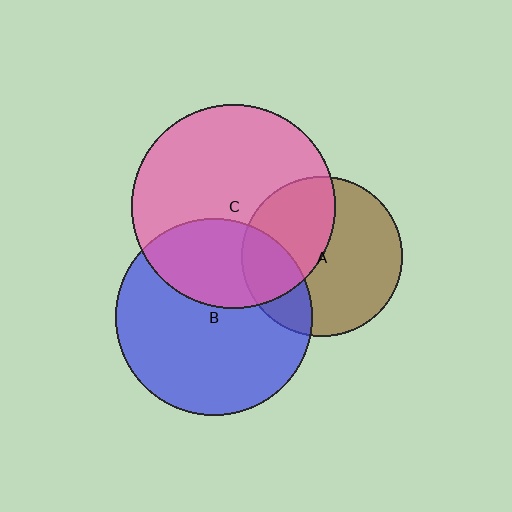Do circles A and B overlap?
Yes.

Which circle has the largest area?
Circle C (pink).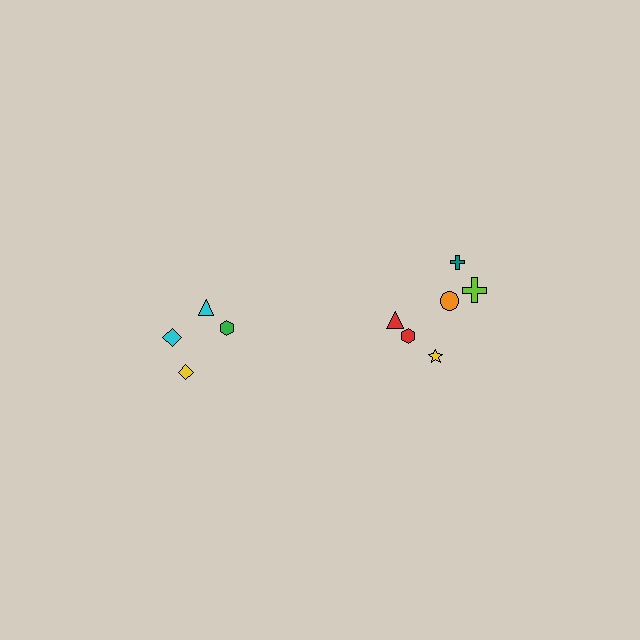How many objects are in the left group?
There are 4 objects.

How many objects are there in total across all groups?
There are 10 objects.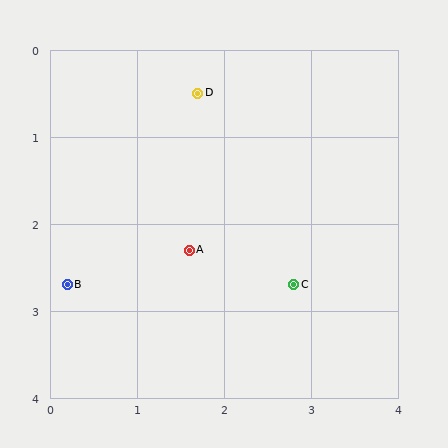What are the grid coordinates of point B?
Point B is at approximately (0.2, 2.7).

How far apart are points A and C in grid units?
Points A and C are about 1.3 grid units apart.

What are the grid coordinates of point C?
Point C is at approximately (2.8, 2.7).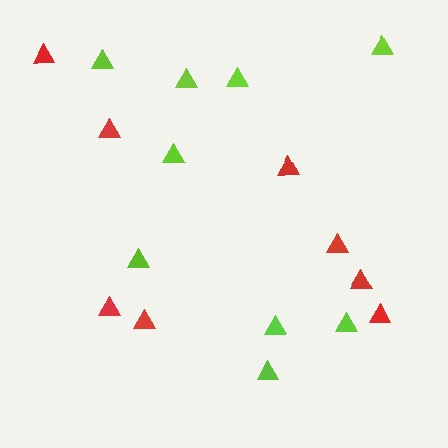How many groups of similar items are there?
There are 2 groups: one group of red triangles (8) and one group of lime triangles (9).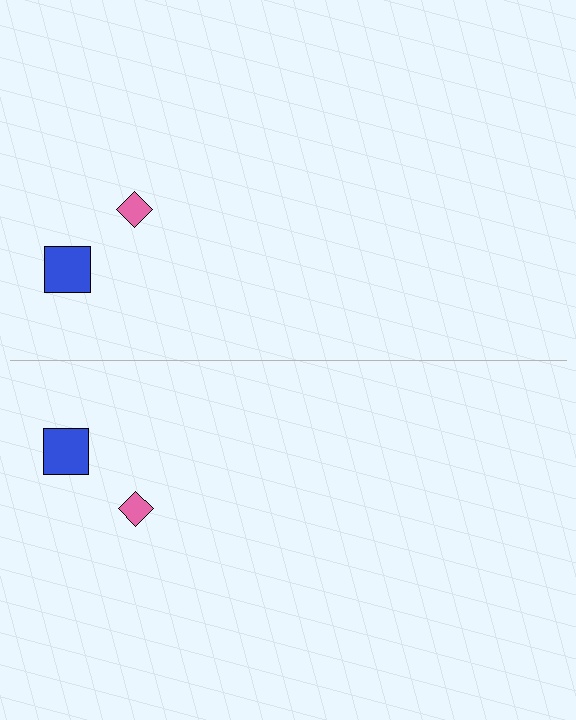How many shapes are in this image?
There are 4 shapes in this image.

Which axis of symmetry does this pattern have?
The pattern has a horizontal axis of symmetry running through the center of the image.